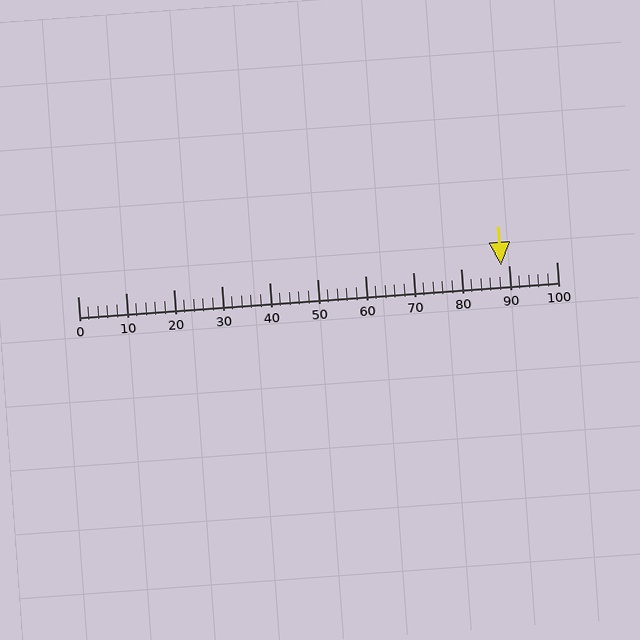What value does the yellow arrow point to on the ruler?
The yellow arrow points to approximately 88.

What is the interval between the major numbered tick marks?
The major tick marks are spaced 10 units apart.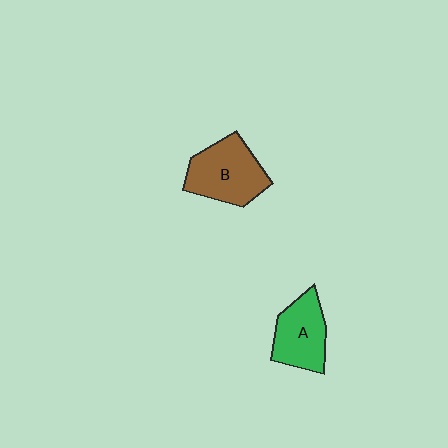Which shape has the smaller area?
Shape A (green).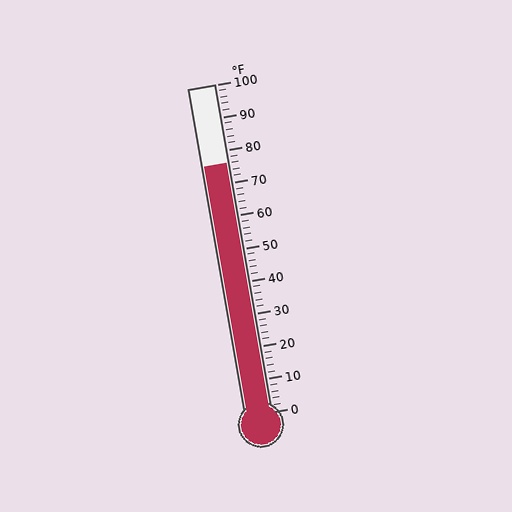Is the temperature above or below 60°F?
The temperature is above 60°F.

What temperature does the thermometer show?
The thermometer shows approximately 76°F.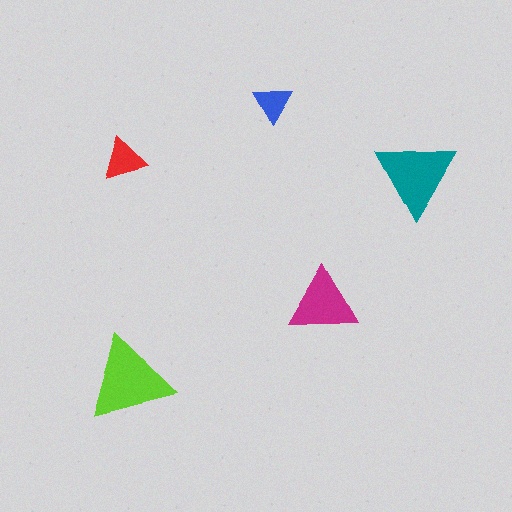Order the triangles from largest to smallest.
the lime one, the teal one, the magenta one, the red one, the blue one.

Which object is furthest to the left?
The lime triangle is leftmost.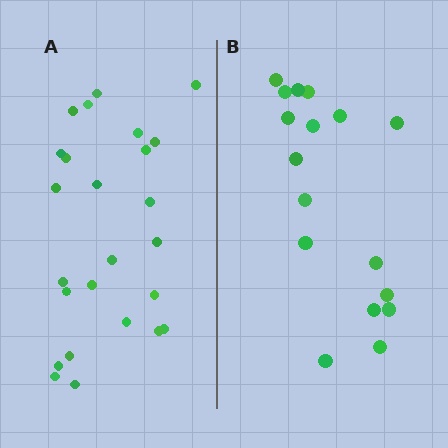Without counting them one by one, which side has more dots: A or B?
Region A (the left region) has more dots.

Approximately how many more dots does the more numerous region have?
Region A has roughly 8 or so more dots than region B.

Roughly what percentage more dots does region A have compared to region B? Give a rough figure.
About 45% more.